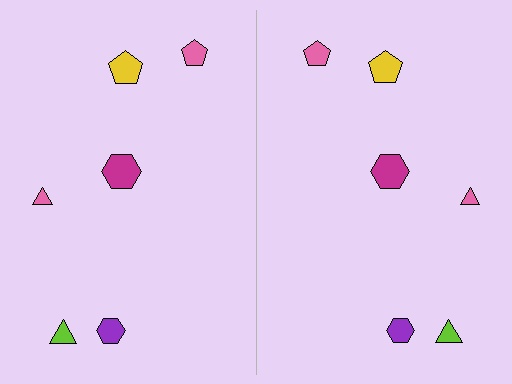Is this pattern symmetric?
Yes, this pattern has bilateral (reflection) symmetry.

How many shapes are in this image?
There are 12 shapes in this image.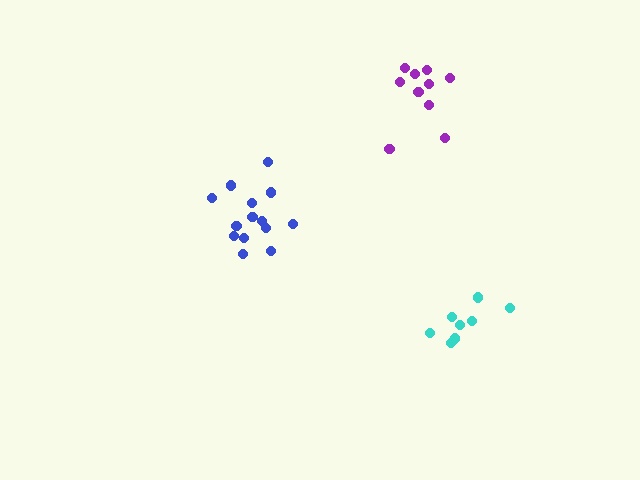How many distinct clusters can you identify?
There are 3 distinct clusters.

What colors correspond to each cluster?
The clusters are colored: purple, blue, cyan.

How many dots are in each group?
Group 1: 10 dots, Group 2: 14 dots, Group 3: 8 dots (32 total).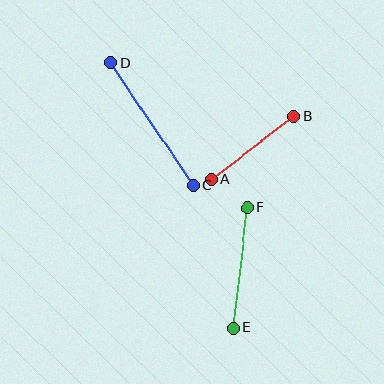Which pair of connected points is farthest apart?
Points C and D are farthest apart.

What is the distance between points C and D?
The distance is approximately 148 pixels.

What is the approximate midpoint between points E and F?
The midpoint is at approximately (240, 268) pixels.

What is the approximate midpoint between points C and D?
The midpoint is at approximately (152, 124) pixels.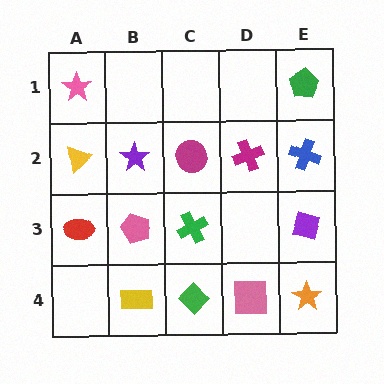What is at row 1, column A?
A pink star.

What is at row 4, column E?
An orange star.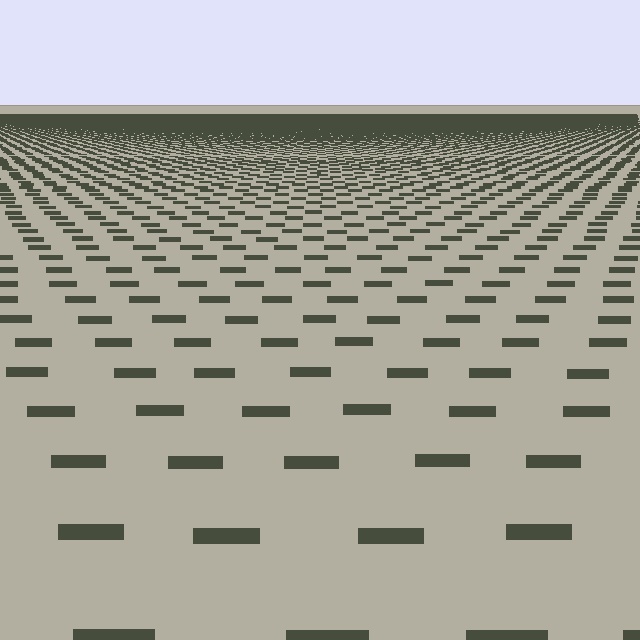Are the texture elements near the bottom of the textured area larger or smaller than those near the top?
Larger. Near the bottom, elements are closer to the viewer and appear at a bigger on-screen size.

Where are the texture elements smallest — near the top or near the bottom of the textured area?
Near the top.